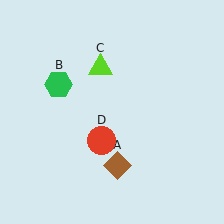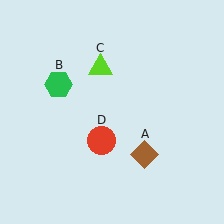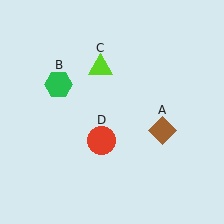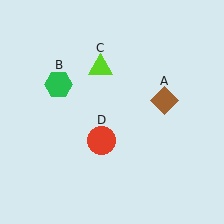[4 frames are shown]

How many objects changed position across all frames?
1 object changed position: brown diamond (object A).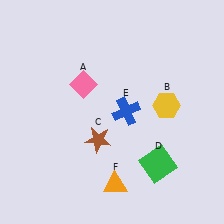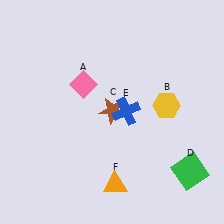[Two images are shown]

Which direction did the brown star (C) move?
The brown star (C) moved up.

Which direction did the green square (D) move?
The green square (D) moved right.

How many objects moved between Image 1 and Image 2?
2 objects moved between the two images.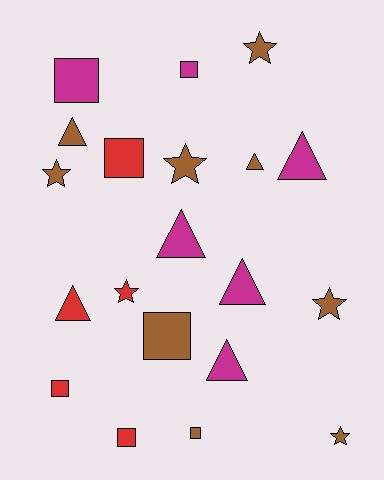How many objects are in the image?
There are 20 objects.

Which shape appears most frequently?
Triangle, with 7 objects.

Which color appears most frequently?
Brown, with 9 objects.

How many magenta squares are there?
There are 2 magenta squares.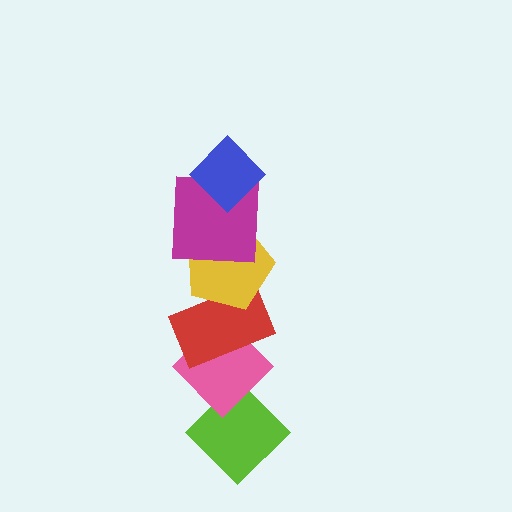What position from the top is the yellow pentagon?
The yellow pentagon is 3rd from the top.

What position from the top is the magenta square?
The magenta square is 2nd from the top.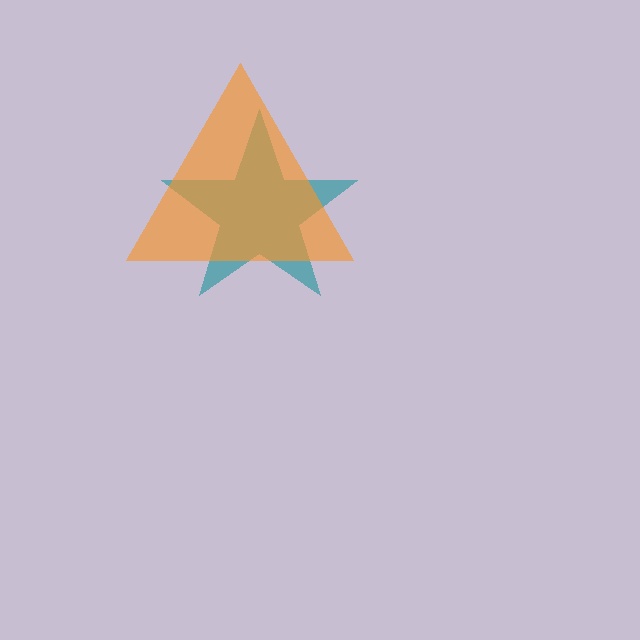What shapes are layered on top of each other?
The layered shapes are: a teal star, an orange triangle.